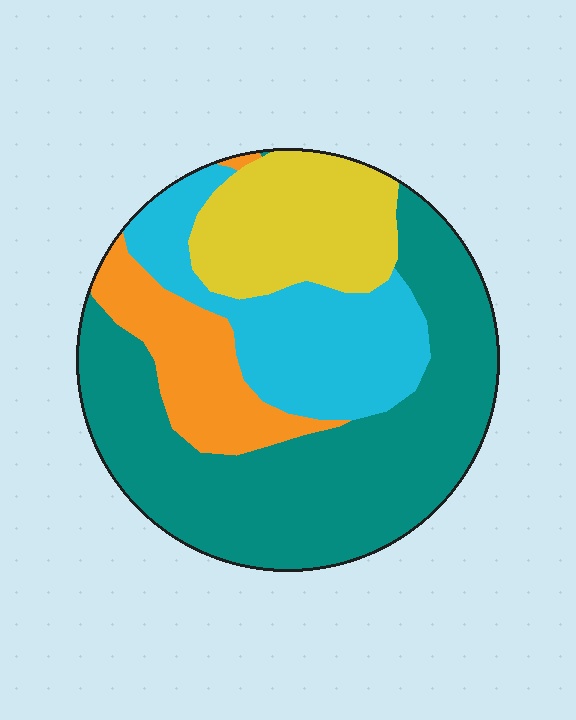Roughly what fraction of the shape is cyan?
Cyan covers 22% of the shape.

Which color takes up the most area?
Teal, at roughly 45%.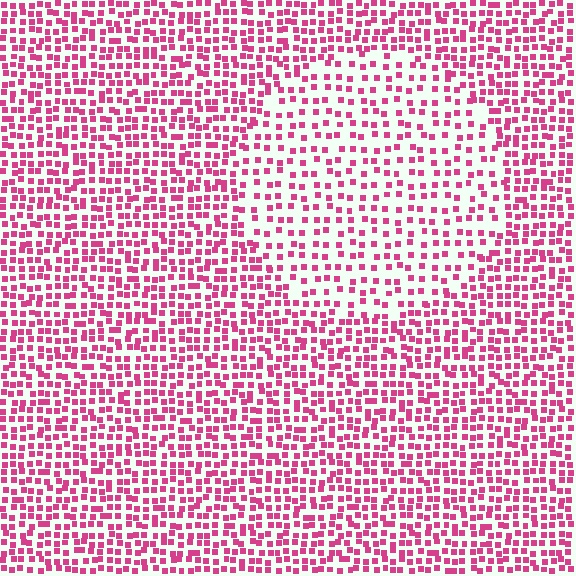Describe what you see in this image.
The image contains small magenta elements arranged at two different densities. A circle-shaped region is visible where the elements are less densely packed than the surrounding area.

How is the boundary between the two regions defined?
The boundary is defined by a change in element density (approximately 1.8x ratio). All elements are the same color, size, and shape.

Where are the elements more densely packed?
The elements are more densely packed outside the circle boundary.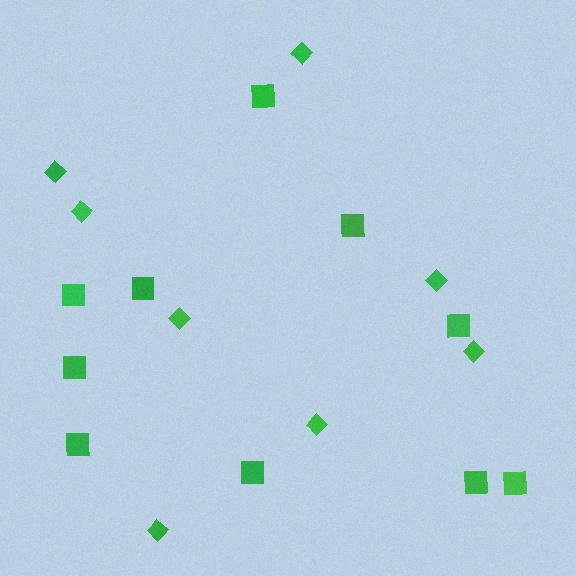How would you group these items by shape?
There are 2 groups: one group of diamonds (8) and one group of squares (10).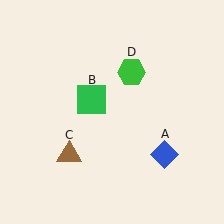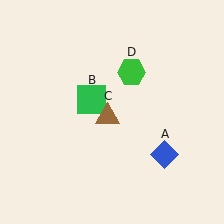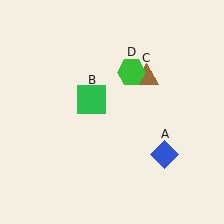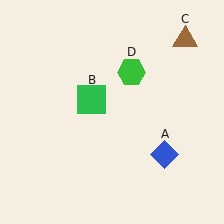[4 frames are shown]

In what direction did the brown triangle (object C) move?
The brown triangle (object C) moved up and to the right.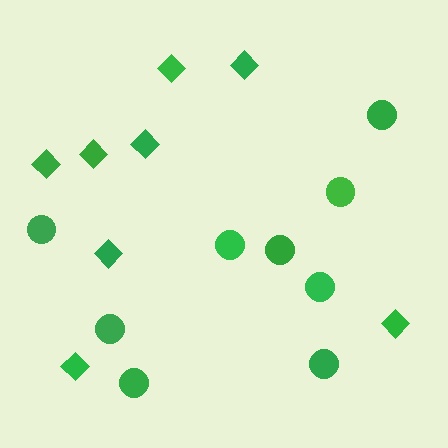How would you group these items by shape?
There are 2 groups: one group of circles (9) and one group of diamonds (8).